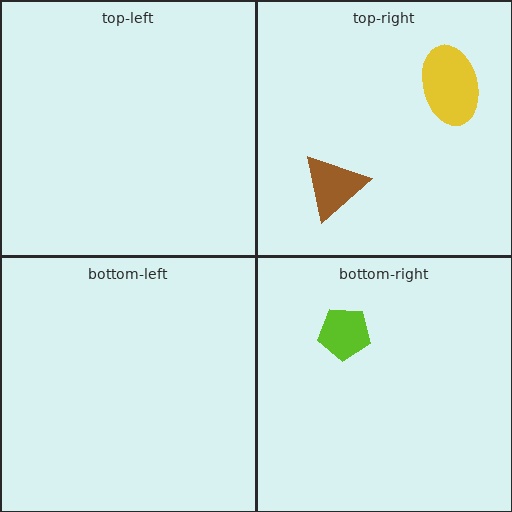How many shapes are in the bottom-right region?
1.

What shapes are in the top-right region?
The yellow ellipse, the brown triangle.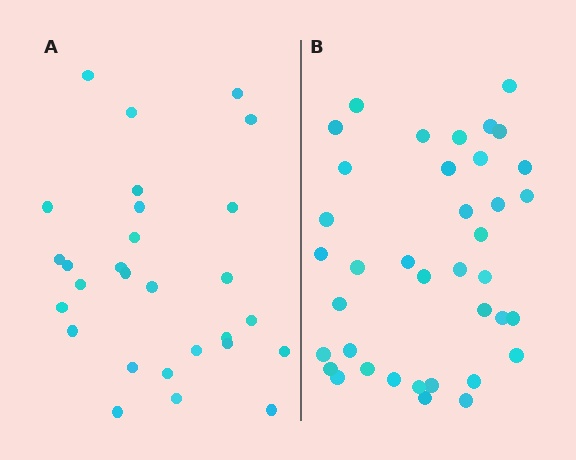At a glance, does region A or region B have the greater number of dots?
Region B (the right region) has more dots.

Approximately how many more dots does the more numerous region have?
Region B has roughly 10 or so more dots than region A.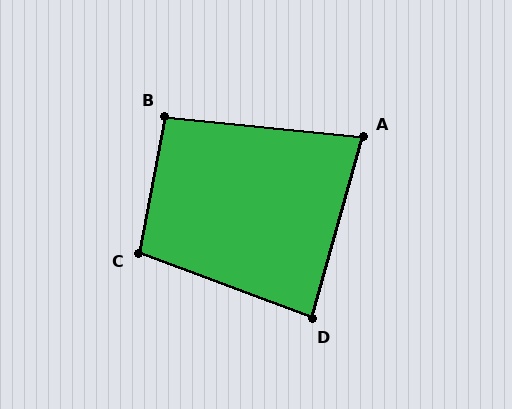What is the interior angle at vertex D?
Approximately 85 degrees (approximately right).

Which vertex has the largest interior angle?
C, at approximately 100 degrees.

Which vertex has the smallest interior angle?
A, at approximately 80 degrees.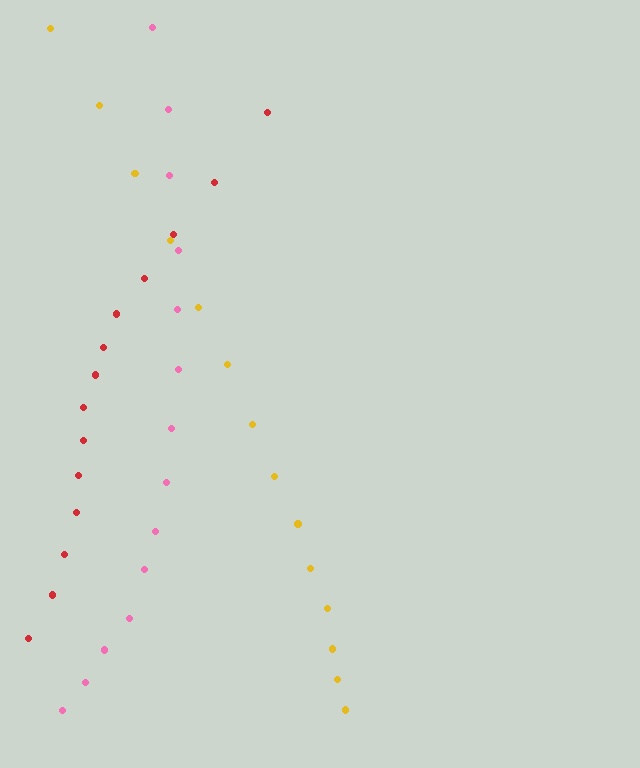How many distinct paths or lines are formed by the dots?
There are 3 distinct paths.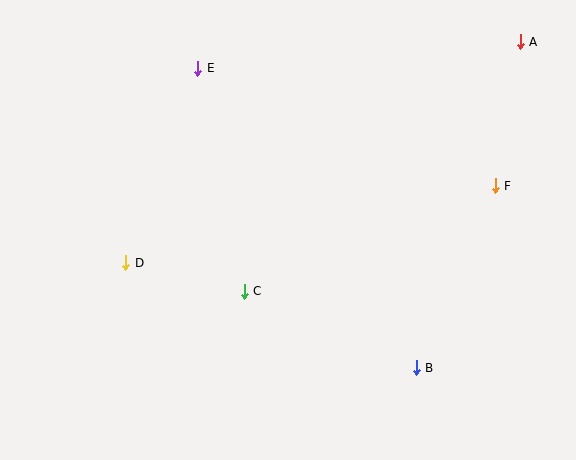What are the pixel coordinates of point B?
Point B is at (416, 368).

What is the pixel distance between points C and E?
The distance between C and E is 228 pixels.